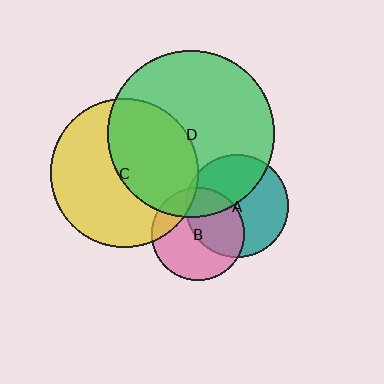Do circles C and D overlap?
Yes.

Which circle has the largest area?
Circle D (green).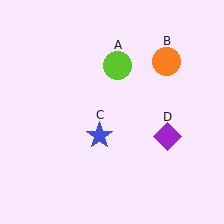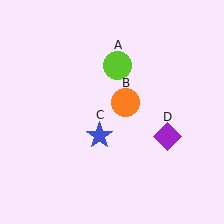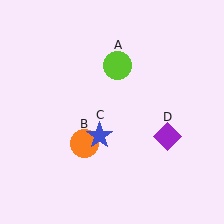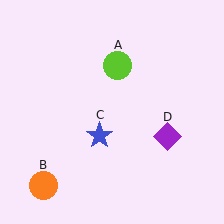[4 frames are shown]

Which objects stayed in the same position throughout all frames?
Lime circle (object A) and blue star (object C) and purple diamond (object D) remained stationary.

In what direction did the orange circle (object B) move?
The orange circle (object B) moved down and to the left.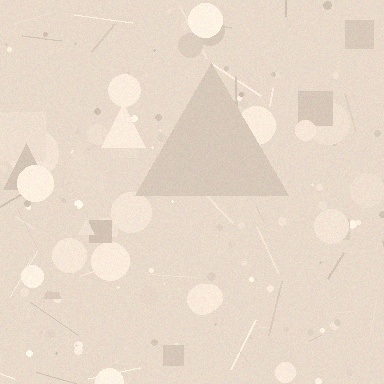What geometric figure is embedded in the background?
A triangle is embedded in the background.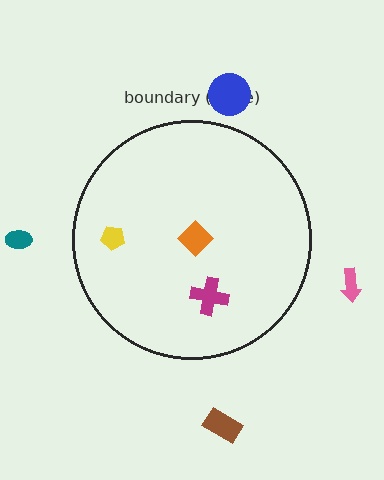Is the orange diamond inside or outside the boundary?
Inside.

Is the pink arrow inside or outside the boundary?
Outside.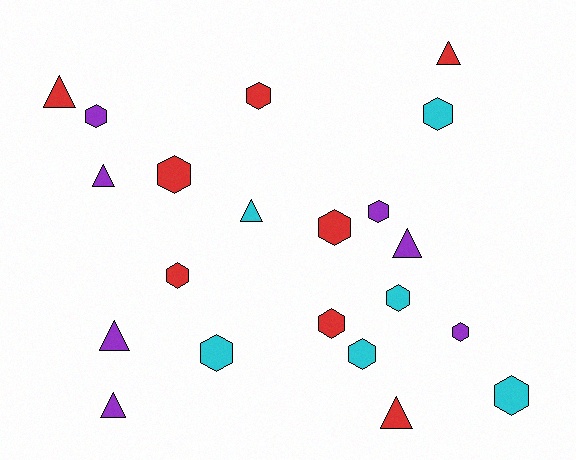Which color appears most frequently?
Red, with 8 objects.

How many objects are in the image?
There are 21 objects.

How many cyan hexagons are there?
There are 5 cyan hexagons.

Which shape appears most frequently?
Hexagon, with 13 objects.